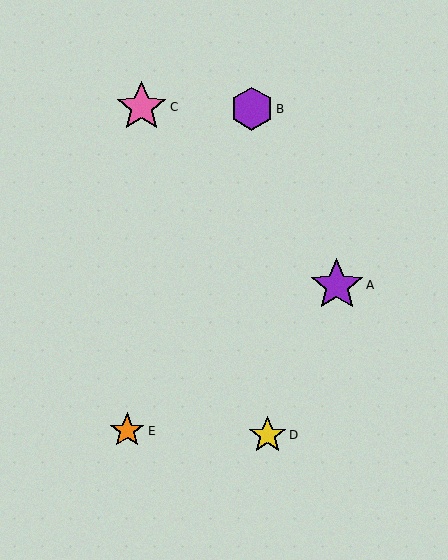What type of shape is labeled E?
Shape E is an orange star.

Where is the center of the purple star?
The center of the purple star is at (337, 286).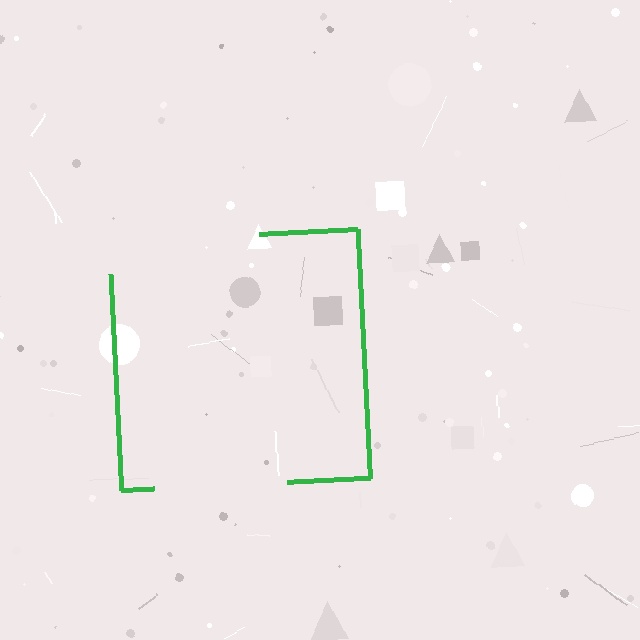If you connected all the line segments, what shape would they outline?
They would outline a square.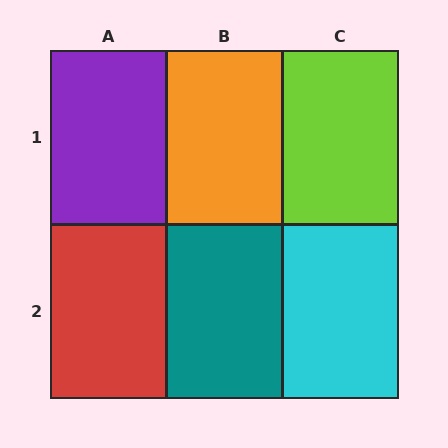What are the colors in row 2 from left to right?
Red, teal, cyan.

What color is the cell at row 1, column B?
Orange.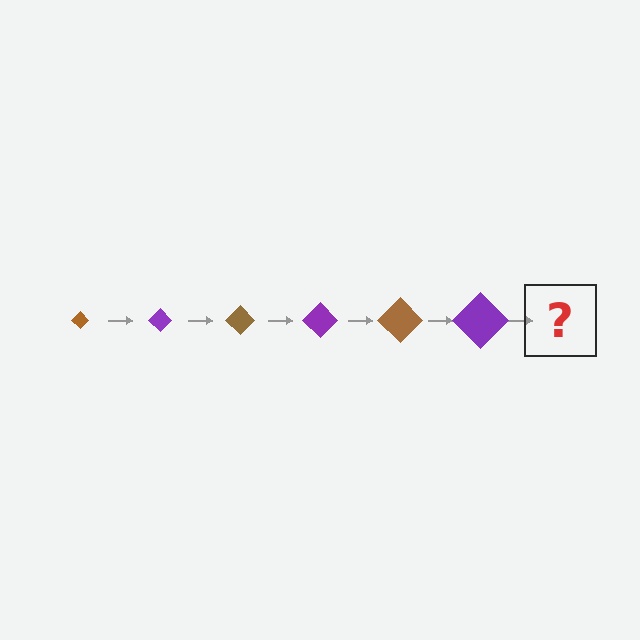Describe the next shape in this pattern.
It should be a brown diamond, larger than the previous one.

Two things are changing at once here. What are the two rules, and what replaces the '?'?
The two rules are that the diamond grows larger each step and the color cycles through brown and purple. The '?' should be a brown diamond, larger than the previous one.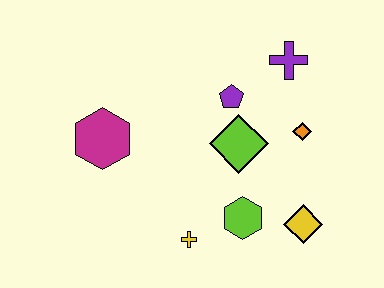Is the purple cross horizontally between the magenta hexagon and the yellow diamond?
Yes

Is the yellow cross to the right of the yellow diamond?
No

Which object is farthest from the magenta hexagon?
The yellow diamond is farthest from the magenta hexagon.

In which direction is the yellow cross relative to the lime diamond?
The yellow cross is below the lime diamond.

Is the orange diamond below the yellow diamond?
No